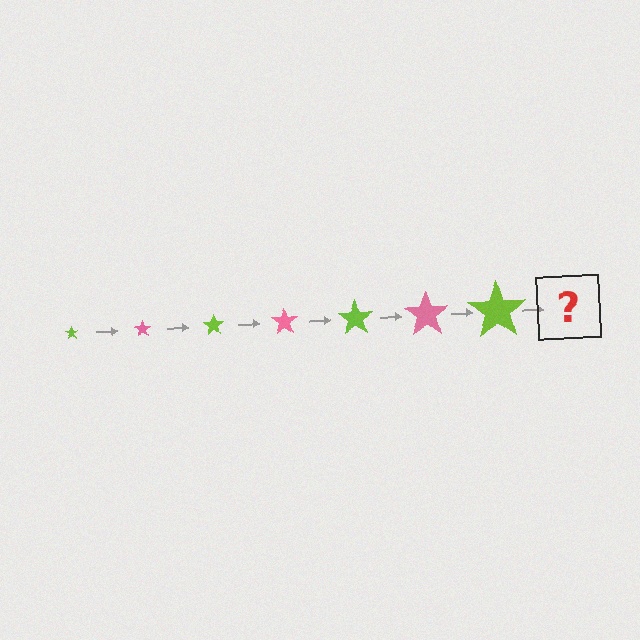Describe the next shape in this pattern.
It should be a pink star, larger than the previous one.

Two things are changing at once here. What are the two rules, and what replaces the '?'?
The two rules are that the star grows larger each step and the color cycles through lime and pink. The '?' should be a pink star, larger than the previous one.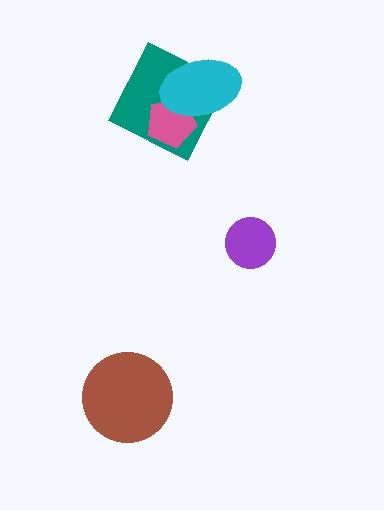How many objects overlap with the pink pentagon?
2 objects overlap with the pink pentagon.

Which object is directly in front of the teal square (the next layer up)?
The pink pentagon is directly in front of the teal square.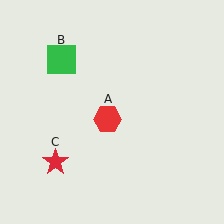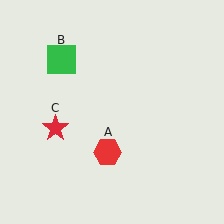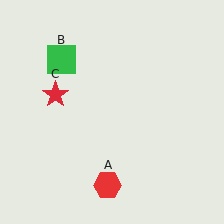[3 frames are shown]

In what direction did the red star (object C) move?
The red star (object C) moved up.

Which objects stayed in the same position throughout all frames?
Green square (object B) remained stationary.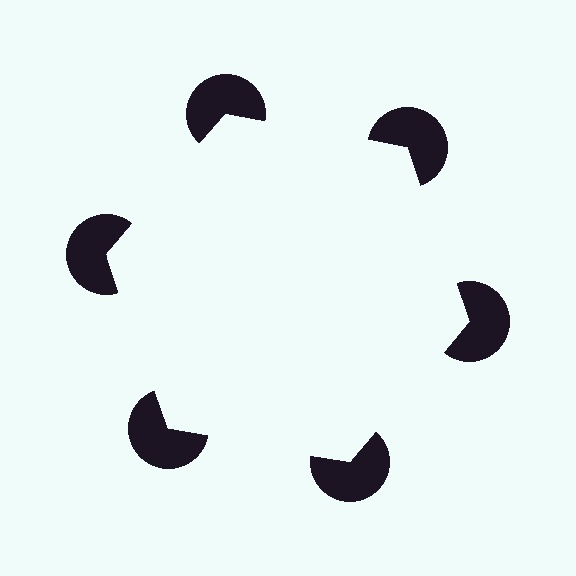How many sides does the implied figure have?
6 sides.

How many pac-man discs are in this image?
There are 6 — one at each vertex of the illusory hexagon.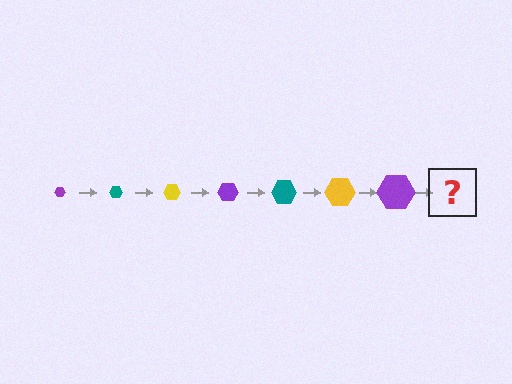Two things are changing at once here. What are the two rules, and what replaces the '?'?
The two rules are that the hexagon grows larger each step and the color cycles through purple, teal, and yellow. The '?' should be a teal hexagon, larger than the previous one.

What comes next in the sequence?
The next element should be a teal hexagon, larger than the previous one.